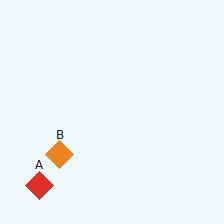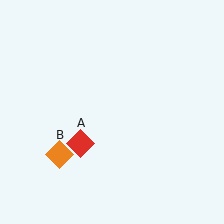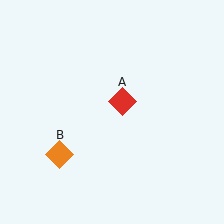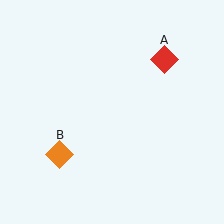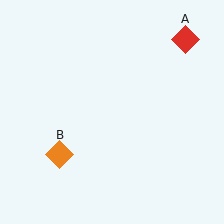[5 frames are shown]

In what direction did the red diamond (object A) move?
The red diamond (object A) moved up and to the right.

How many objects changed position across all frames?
1 object changed position: red diamond (object A).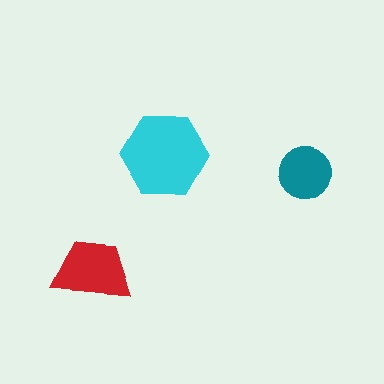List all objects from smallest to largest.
The teal circle, the red trapezoid, the cyan hexagon.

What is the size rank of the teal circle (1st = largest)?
3rd.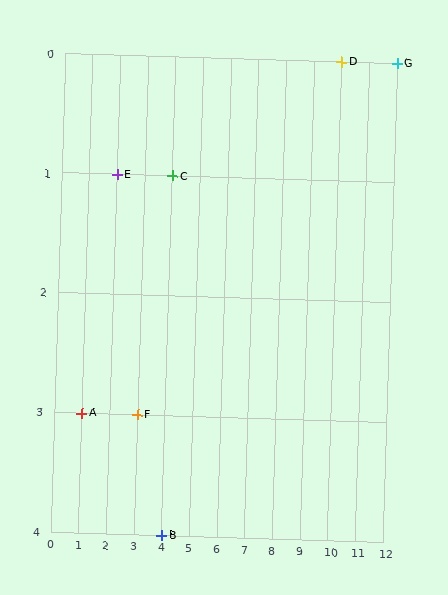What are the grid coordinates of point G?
Point G is at grid coordinates (12, 0).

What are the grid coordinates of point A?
Point A is at grid coordinates (1, 3).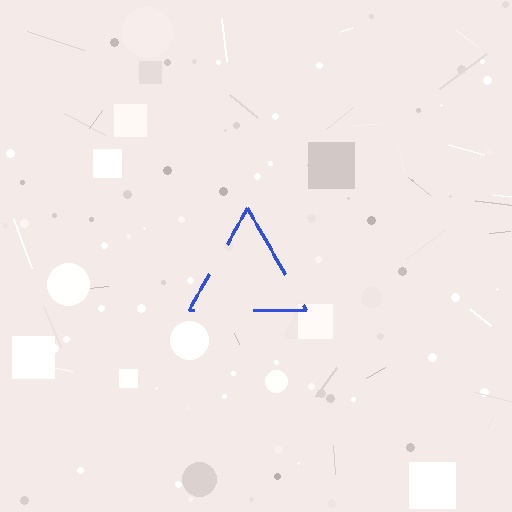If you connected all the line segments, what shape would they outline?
They would outline a triangle.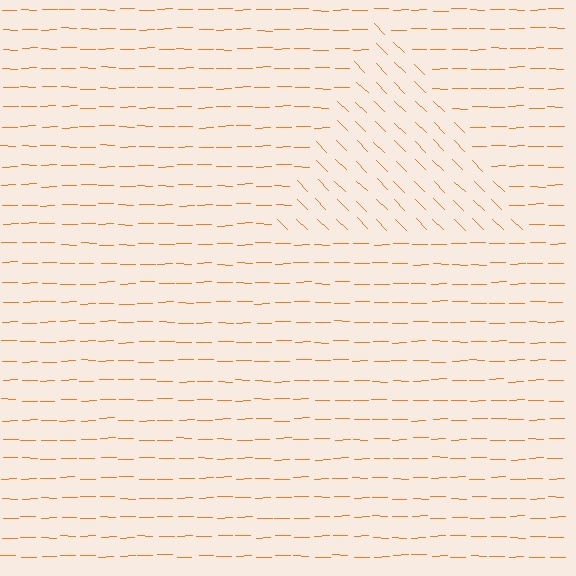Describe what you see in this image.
The image is filled with small orange line segments. A triangle region in the image has lines oriented differently from the surrounding lines, creating a visible texture boundary.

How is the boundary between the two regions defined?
The boundary is defined purely by a change in line orientation (approximately 45 degrees difference). All lines are the same color and thickness.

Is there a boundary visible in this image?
Yes, there is a texture boundary formed by a change in line orientation.